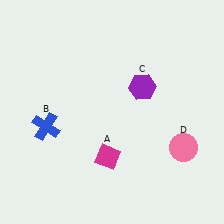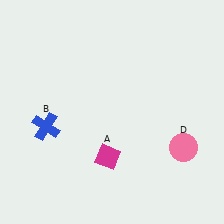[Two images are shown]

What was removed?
The purple hexagon (C) was removed in Image 2.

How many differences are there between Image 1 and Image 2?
There is 1 difference between the two images.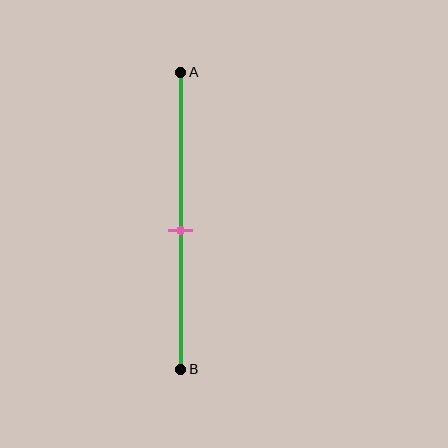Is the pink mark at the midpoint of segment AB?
No, the mark is at about 55% from A, not at the 50% midpoint.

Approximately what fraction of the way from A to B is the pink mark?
The pink mark is approximately 55% of the way from A to B.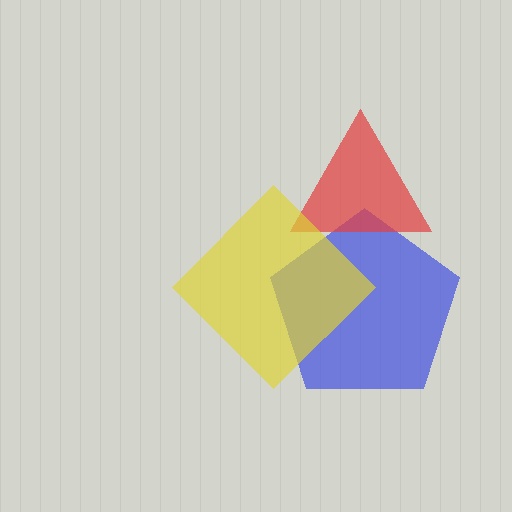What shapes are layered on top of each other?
The layered shapes are: a blue pentagon, a red triangle, a yellow diamond.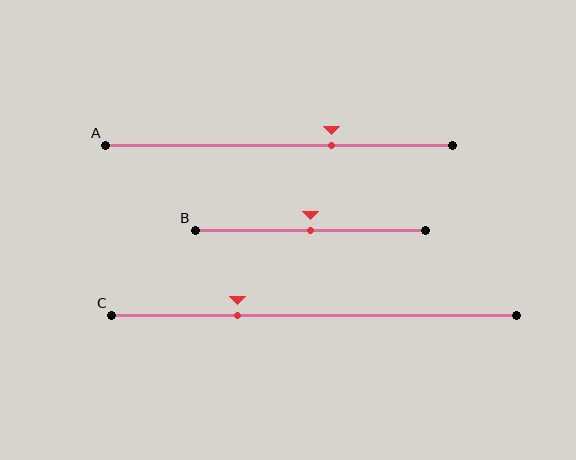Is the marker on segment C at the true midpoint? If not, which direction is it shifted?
No, the marker on segment C is shifted to the left by about 19% of the segment length.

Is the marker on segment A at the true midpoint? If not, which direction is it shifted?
No, the marker on segment A is shifted to the right by about 15% of the segment length.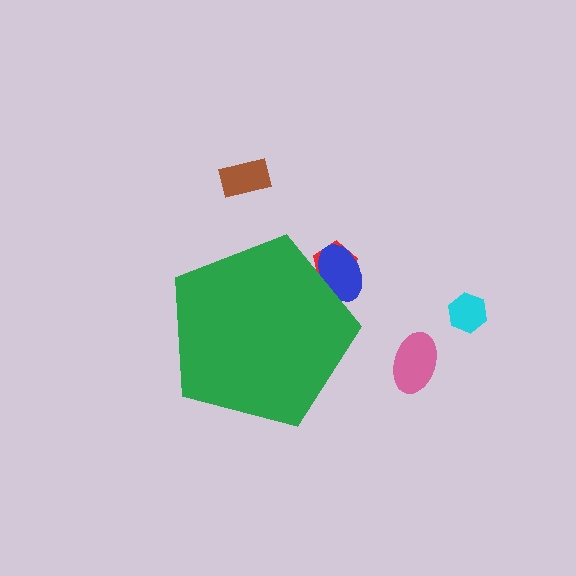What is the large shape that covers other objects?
A green pentagon.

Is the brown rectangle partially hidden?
No, the brown rectangle is fully visible.